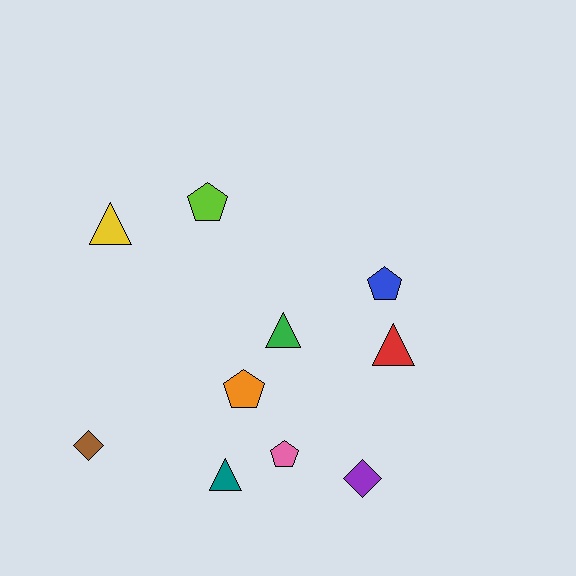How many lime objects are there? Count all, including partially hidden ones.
There is 1 lime object.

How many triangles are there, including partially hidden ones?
There are 4 triangles.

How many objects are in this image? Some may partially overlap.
There are 10 objects.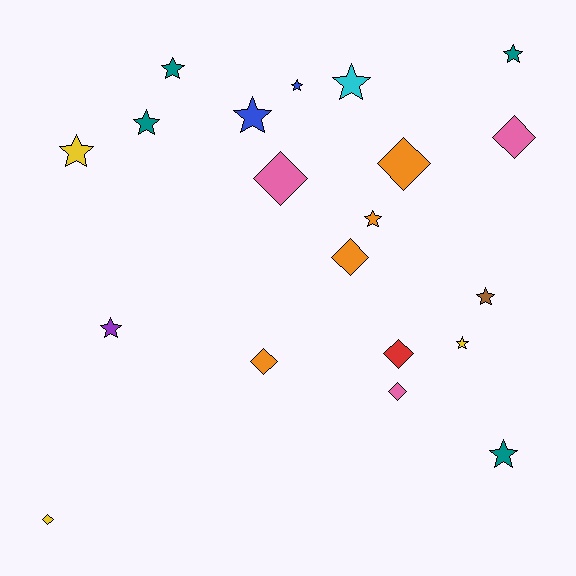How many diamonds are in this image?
There are 8 diamonds.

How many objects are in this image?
There are 20 objects.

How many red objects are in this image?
There is 1 red object.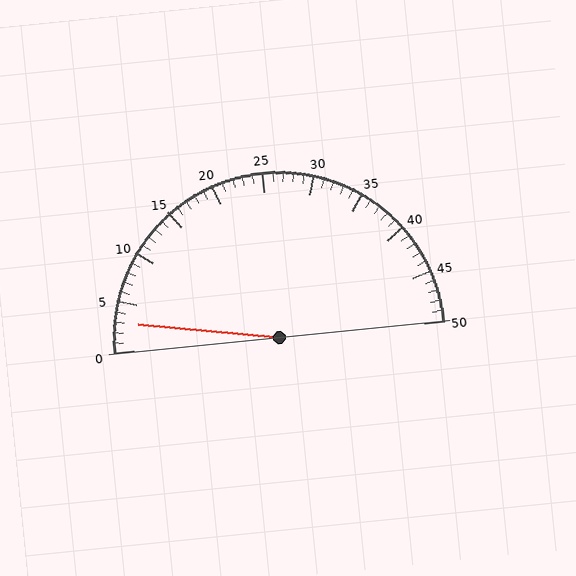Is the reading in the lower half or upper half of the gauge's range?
The reading is in the lower half of the range (0 to 50).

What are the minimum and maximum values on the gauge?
The gauge ranges from 0 to 50.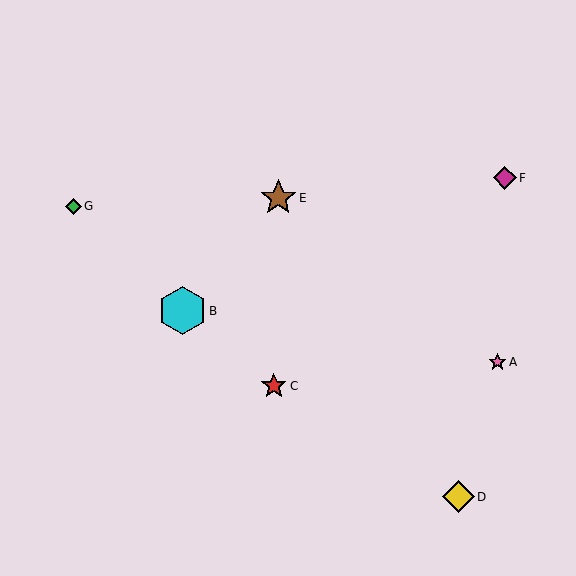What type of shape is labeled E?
Shape E is a brown star.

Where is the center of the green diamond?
The center of the green diamond is at (73, 206).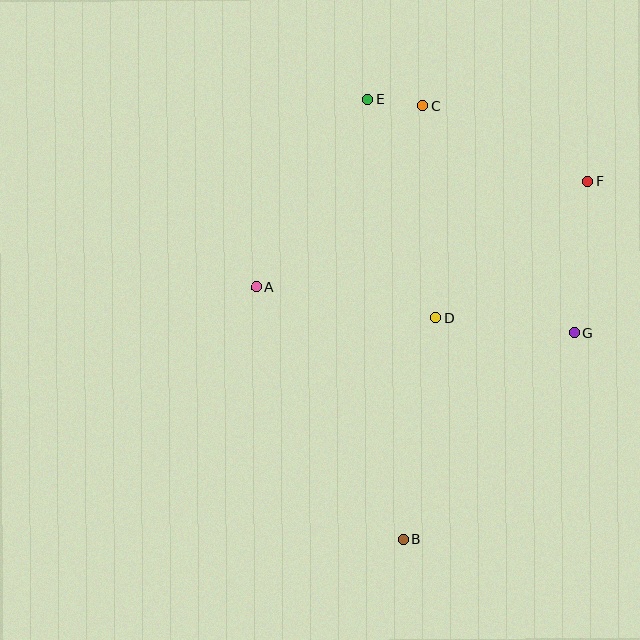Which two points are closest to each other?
Points C and E are closest to each other.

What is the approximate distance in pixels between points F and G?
The distance between F and G is approximately 152 pixels.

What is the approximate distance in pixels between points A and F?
The distance between A and F is approximately 348 pixels.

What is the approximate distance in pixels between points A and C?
The distance between A and C is approximately 247 pixels.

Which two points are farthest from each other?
Points B and E are farthest from each other.